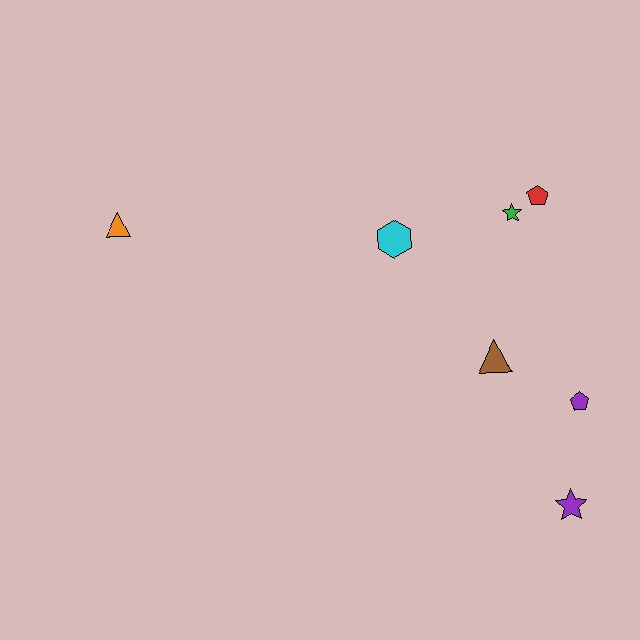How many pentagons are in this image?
There are 2 pentagons.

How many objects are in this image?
There are 7 objects.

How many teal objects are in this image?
There are no teal objects.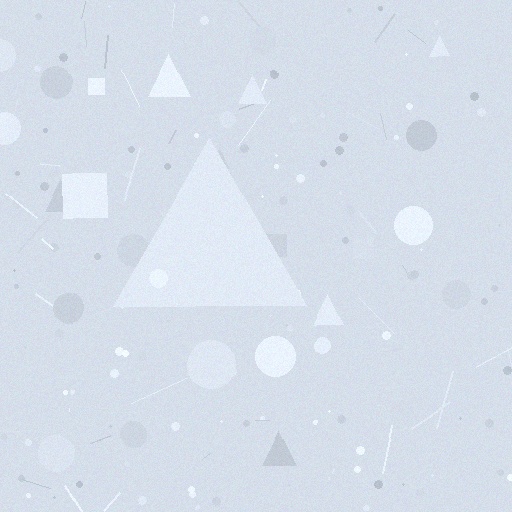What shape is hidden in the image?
A triangle is hidden in the image.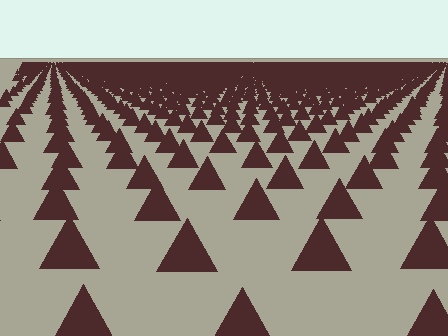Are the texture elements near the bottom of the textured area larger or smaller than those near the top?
Larger. Near the bottom, elements are closer to the viewer and appear at a bigger on-screen size.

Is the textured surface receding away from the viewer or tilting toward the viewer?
The surface is receding away from the viewer. Texture elements get smaller and denser toward the top.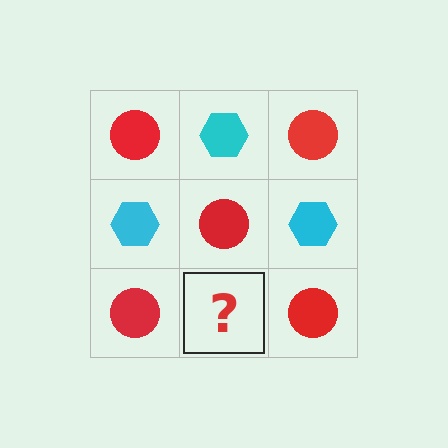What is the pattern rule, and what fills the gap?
The rule is that it alternates red circle and cyan hexagon in a checkerboard pattern. The gap should be filled with a cyan hexagon.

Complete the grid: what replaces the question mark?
The question mark should be replaced with a cyan hexagon.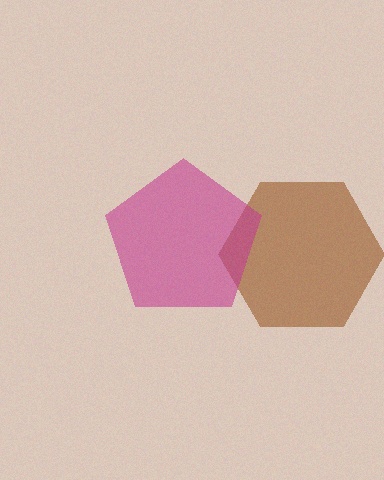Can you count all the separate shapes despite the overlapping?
Yes, there are 2 separate shapes.